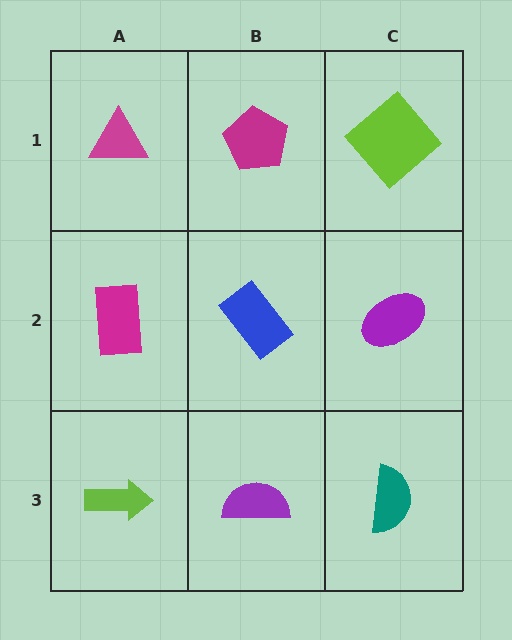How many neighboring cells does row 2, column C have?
3.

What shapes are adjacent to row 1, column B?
A blue rectangle (row 2, column B), a magenta triangle (row 1, column A), a lime diamond (row 1, column C).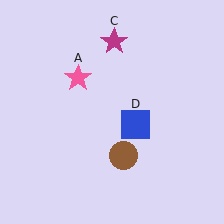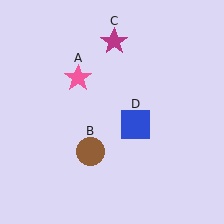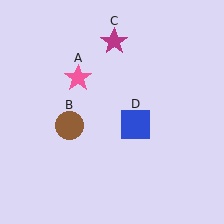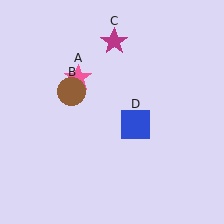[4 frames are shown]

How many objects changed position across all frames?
1 object changed position: brown circle (object B).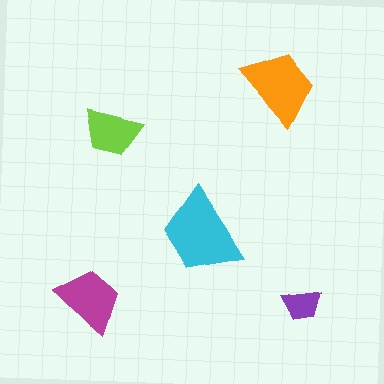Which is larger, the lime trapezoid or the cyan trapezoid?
The cyan one.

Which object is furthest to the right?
The purple trapezoid is rightmost.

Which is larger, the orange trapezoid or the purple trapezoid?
The orange one.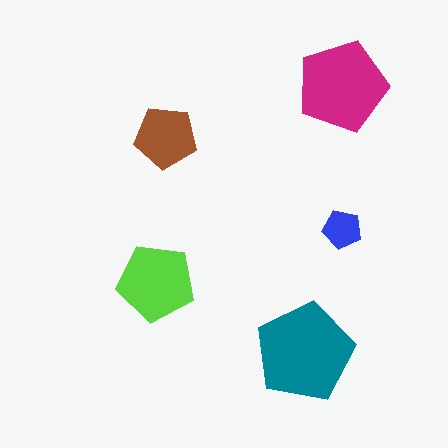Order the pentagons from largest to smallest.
the teal one, the magenta one, the lime one, the brown one, the blue one.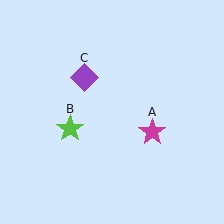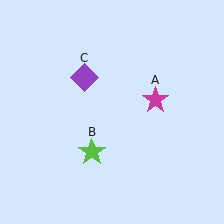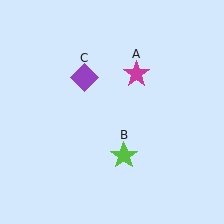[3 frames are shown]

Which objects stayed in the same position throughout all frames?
Purple diamond (object C) remained stationary.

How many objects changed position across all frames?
2 objects changed position: magenta star (object A), lime star (object B).